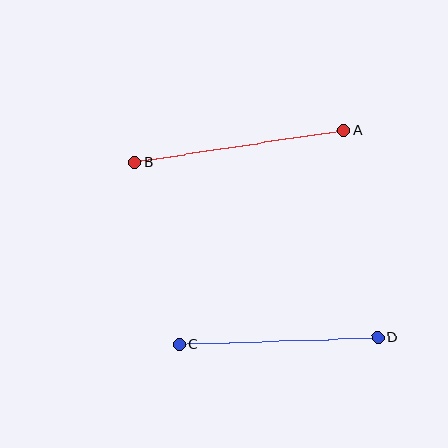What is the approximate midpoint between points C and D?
The midpoint is at approximately (278, 341) pixels.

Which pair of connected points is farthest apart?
Points A and B are farthest apart.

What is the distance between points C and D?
The distance is approximately 199 pixels.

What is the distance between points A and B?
The distance is approximately 211 pixels.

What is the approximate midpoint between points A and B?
The midpoint is at approximately (239, 147) pixels.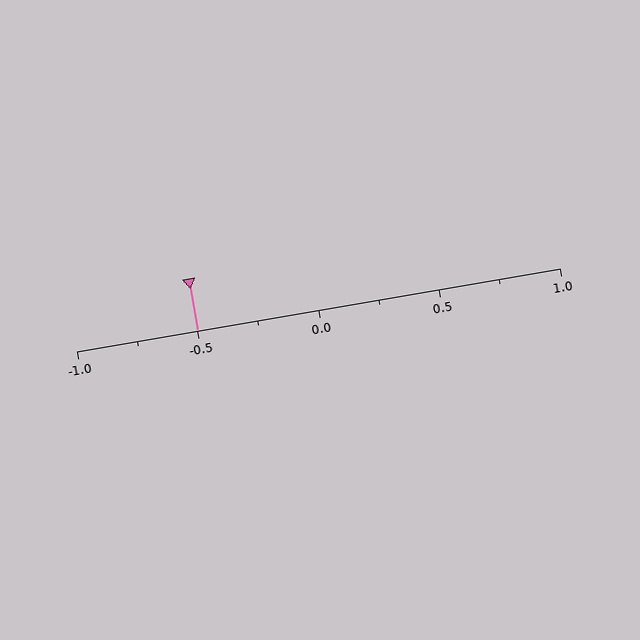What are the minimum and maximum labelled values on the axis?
The axis runs from -1.0 to 1.0.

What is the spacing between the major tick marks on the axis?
The major ticks are spaced 0.5 apart.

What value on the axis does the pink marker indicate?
The marker indicates approximately -0.5.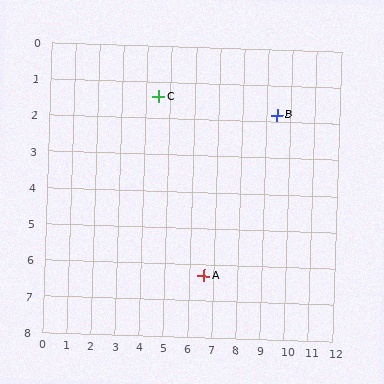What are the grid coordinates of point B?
Point B is at approximately (9.4, 1.8).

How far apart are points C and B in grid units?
Points C and B are about 4.9 grid units apart.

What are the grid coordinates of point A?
Point A is at approximately (6.6, 6.3).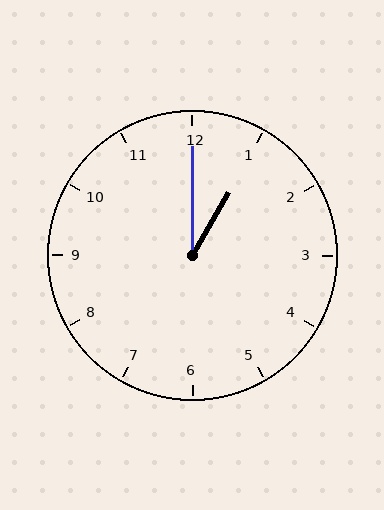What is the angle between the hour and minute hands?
Approximately 30 degrees.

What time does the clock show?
1:00.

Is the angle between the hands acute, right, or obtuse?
It is acute.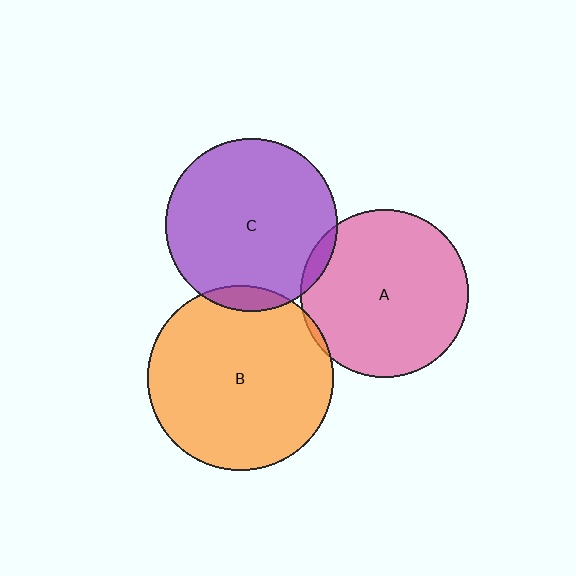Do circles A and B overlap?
Yes.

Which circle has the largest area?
Circle B (orange).